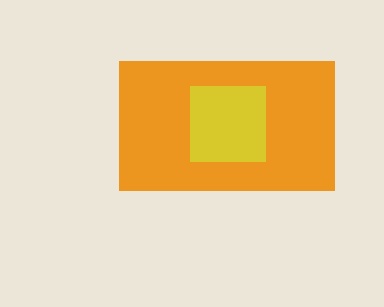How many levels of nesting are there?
2.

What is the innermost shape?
The yellow square.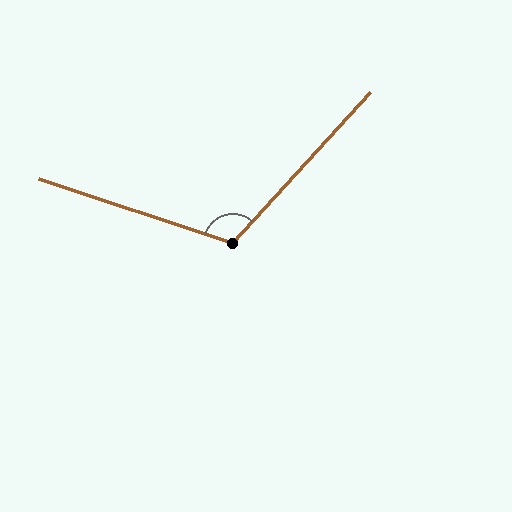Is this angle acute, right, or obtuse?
It is obtuse.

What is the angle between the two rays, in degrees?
Approximately 114 degrees.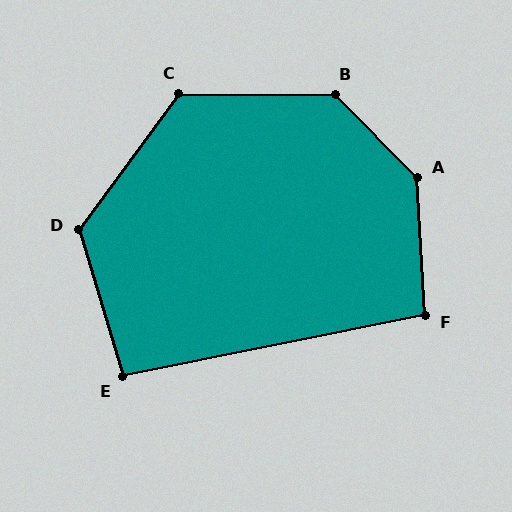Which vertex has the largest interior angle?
A, at approximately 138 degrees.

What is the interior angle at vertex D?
Approximately 127 degrees (obtuse).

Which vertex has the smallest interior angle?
E, at approximately 95 degrees.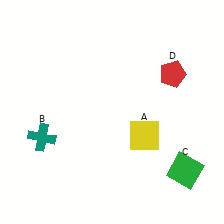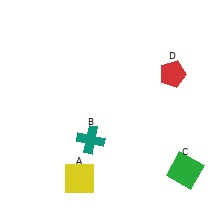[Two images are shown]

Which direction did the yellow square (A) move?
The yellow square (A) moved left.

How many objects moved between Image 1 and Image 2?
2 objects moved between the two images.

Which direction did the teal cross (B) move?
The teal cross (B) moved right.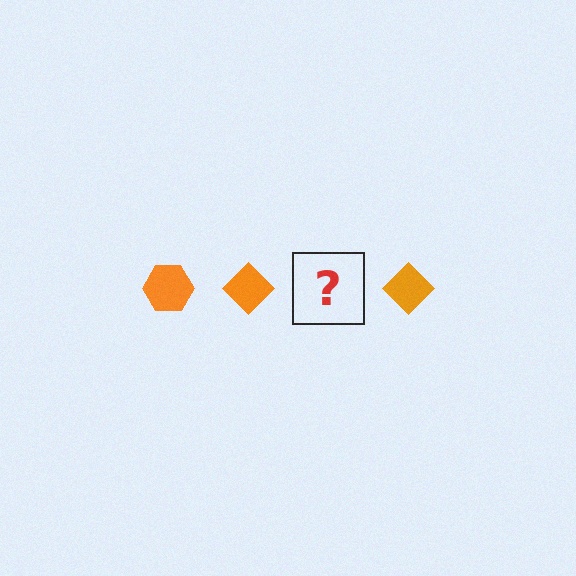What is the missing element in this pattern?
The missing element is an orange hexagon.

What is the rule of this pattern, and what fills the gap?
The rule is that the pattern cycles through hexagon, diamond shapes in orange. The gap should be filled with an orange hexagon.